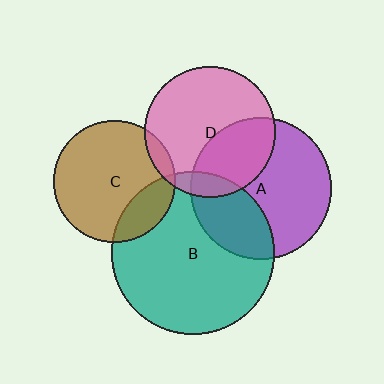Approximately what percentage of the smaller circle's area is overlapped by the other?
Approximately 35%.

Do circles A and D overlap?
Yes.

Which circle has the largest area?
Circle B (teal).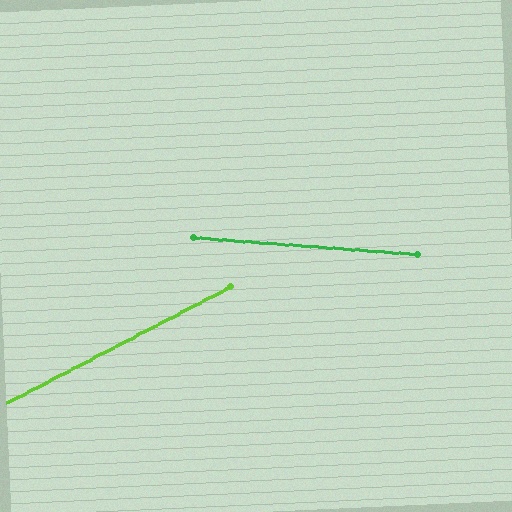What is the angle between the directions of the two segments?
Approximately 32 degrees.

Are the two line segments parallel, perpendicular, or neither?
Neither parallel nor perpendicular — they differ by about 32°.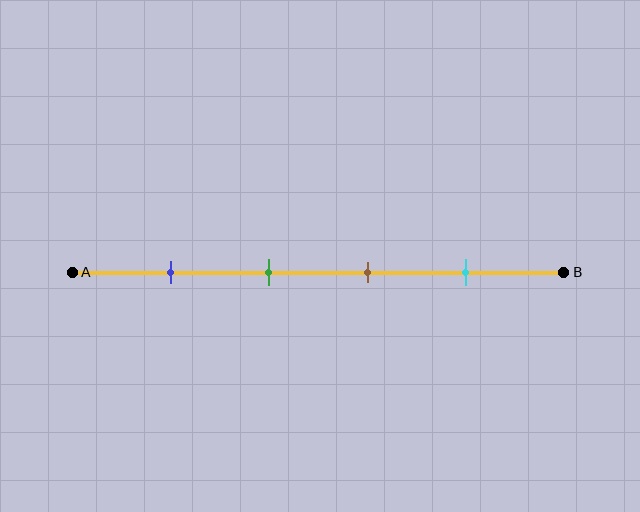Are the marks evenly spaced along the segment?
Yes, the marks are approximately evenly spaced.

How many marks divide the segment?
There are 4 marks dividing the segment.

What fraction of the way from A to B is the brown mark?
The brown mark is approximately 60% (0.6) of the way from A to B.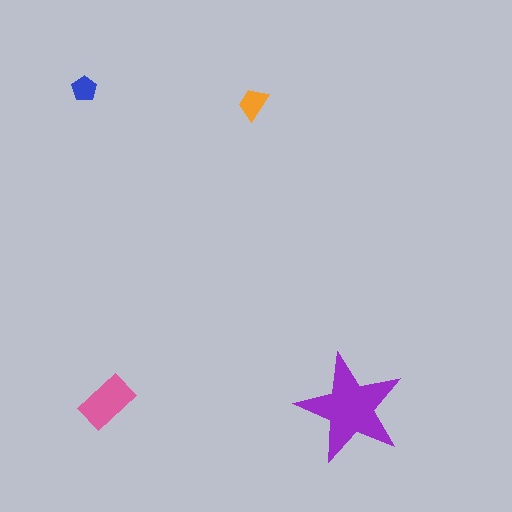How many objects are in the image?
There are 4 objects in the image.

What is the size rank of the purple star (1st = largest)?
1st.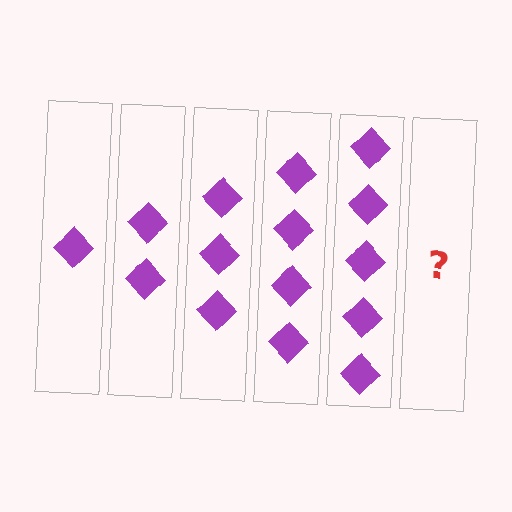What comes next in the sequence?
The next element should be 6 diamonds.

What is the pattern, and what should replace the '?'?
The pattern is that each step adds one more diamond. The '?' should be 6 diamonds.